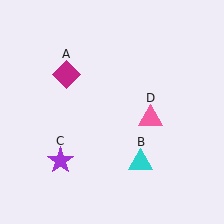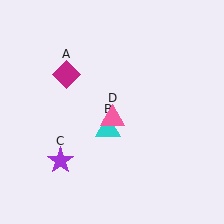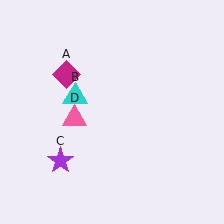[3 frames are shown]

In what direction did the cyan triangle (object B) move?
The cyan triangle (object B) moved up and to the left.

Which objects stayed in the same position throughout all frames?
Magenta diamond (object A) and purple star (object C) remained stationary.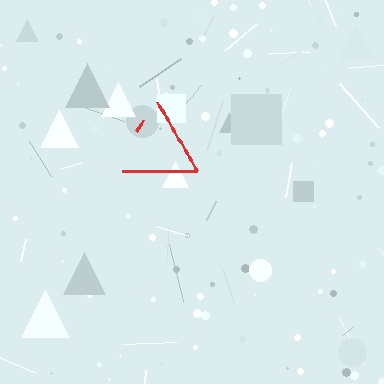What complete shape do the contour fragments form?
The contour fragments form a triangle.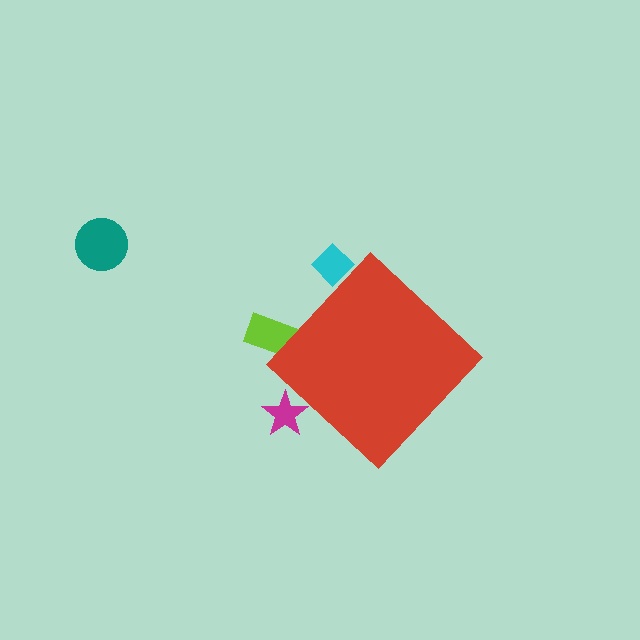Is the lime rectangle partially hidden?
Yes, the lime rectangle is partially hidden behind the red diamond.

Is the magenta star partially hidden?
Yes, the magenta star is partially hidden behind the red diamond.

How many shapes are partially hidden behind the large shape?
3 shapes are partially hidden.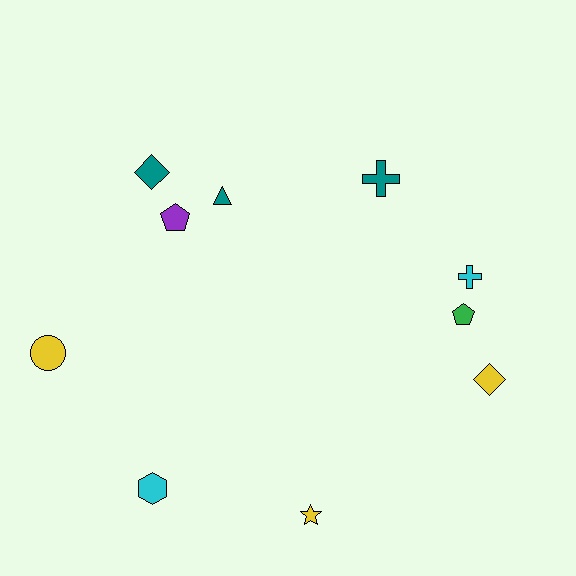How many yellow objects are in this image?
There are 3 yellow objects.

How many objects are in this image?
There are 10 objects.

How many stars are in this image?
There is 1 star.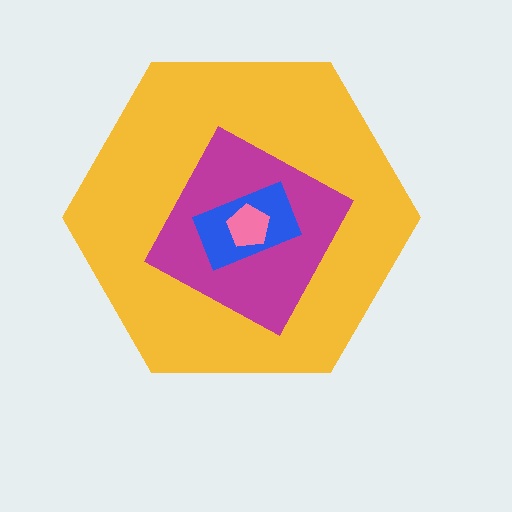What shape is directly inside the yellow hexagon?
The magenta diamond.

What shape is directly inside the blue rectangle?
The pink pentagon.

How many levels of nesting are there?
4.